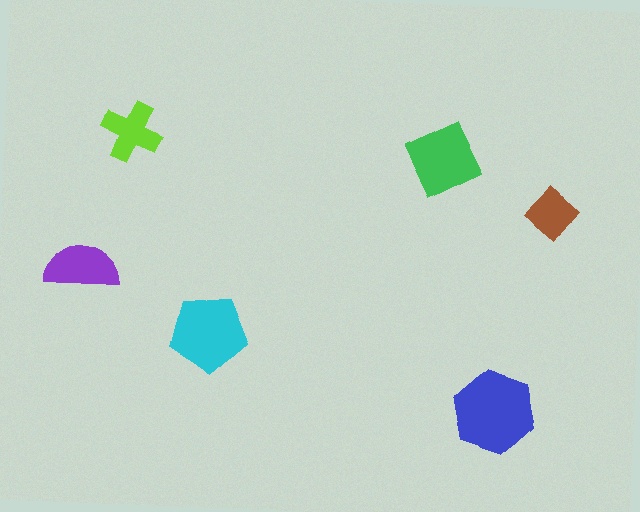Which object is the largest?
The blue hexagon.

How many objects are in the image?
There are 6 objects in the image.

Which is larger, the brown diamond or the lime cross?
The lime cross.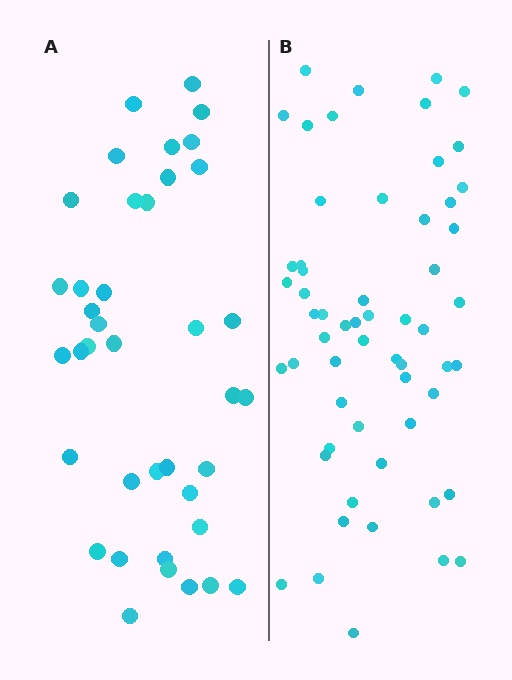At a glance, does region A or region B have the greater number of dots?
Region B (the right region) has more dots.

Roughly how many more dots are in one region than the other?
Region B has approximately 20 more dots than region A.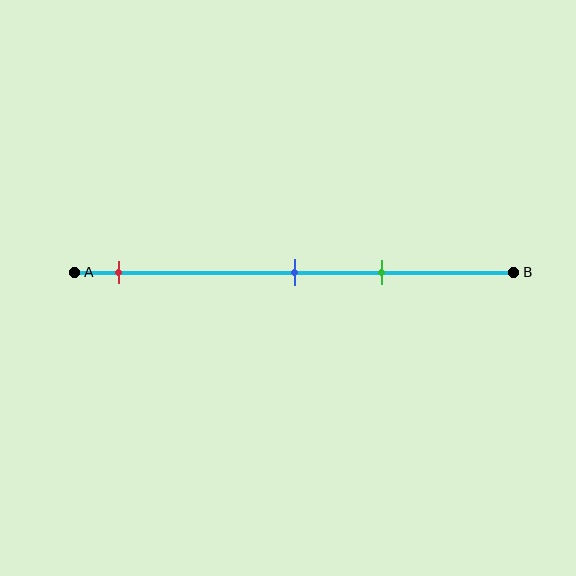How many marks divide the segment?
There are 3 marks dividing the segment.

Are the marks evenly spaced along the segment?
No, the marks are not evenly spaced.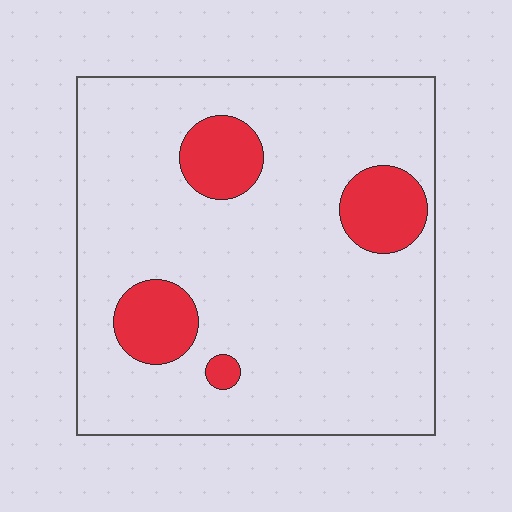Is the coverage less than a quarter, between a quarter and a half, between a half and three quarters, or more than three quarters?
Less than a quarter.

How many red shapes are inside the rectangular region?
4.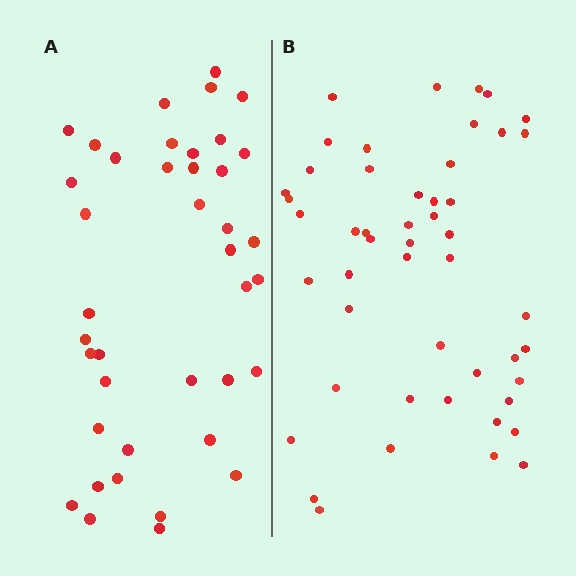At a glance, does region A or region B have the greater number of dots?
Region B (the right region) has more dots.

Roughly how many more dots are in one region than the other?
Region B has roughly 8 or so more dots than region A.